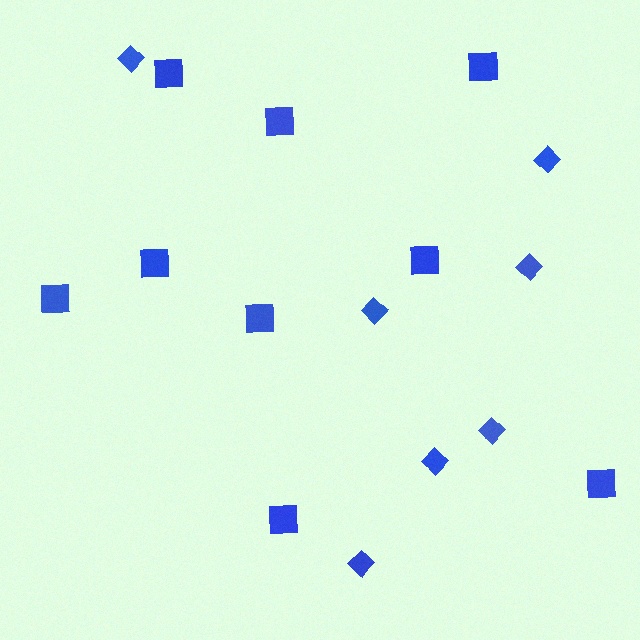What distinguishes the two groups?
There are 2 groups: one group of squares (9) and one group of diamonds (7).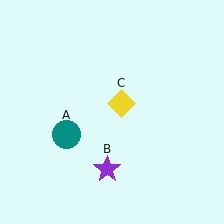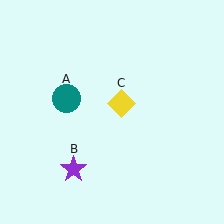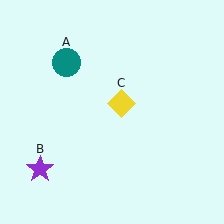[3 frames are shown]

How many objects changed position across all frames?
2 objects changed position: teal circle (object A), purple star (object B).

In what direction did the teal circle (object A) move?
The teal circle (object A) moved up.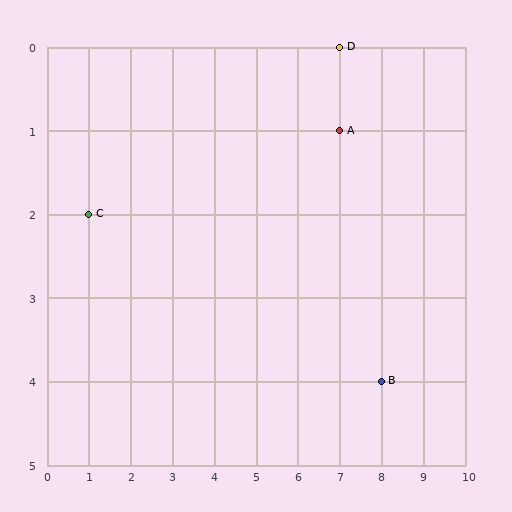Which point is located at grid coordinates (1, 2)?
Point C is at (1, 2).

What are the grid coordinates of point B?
Point B is at grid coordinates (8, 4).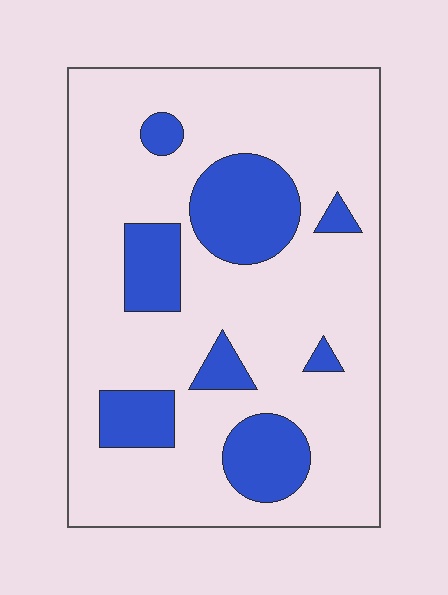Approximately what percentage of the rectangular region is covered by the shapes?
Approximately 20%.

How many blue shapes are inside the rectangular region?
8.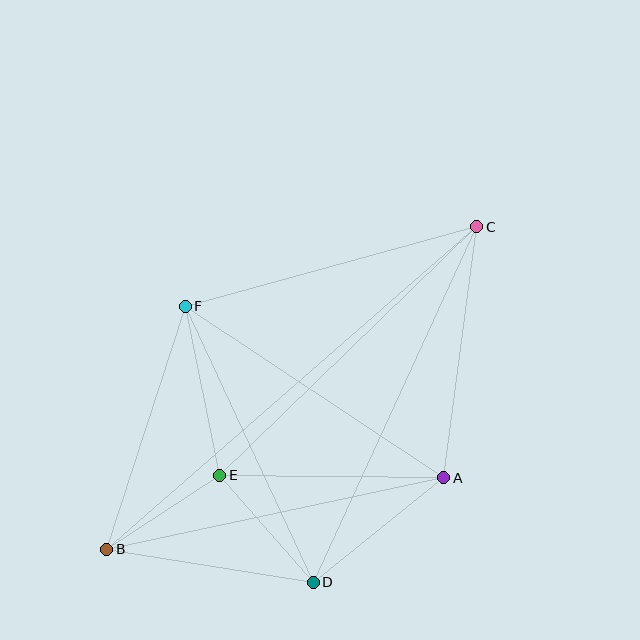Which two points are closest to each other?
Points B and E are closest to each other.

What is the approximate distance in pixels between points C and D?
The distance between C and D is approximately 391 pixels.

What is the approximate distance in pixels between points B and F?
The distance between B and F is approximately 255 pixels.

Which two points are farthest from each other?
Points B and C are farthest from each other.